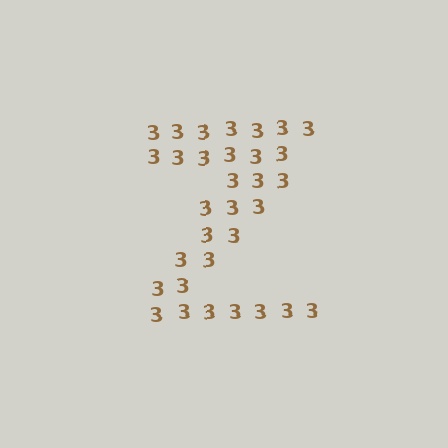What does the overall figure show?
The overall figure shows the letter Z.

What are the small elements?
The small elements are digit 3's.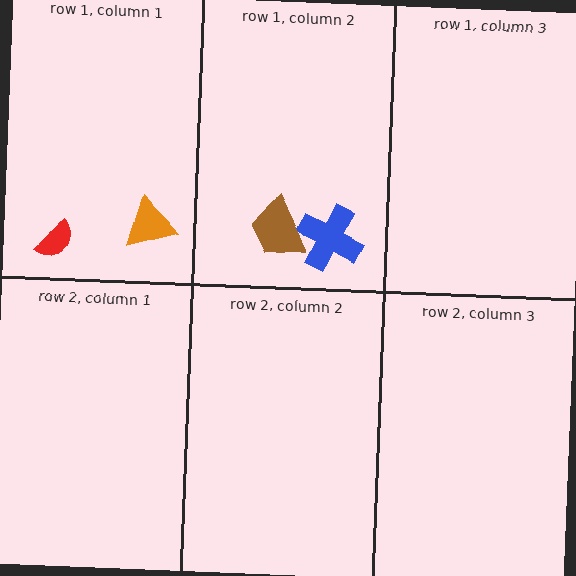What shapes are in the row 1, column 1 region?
The red semicircle, the orange triangle.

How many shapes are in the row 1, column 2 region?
2.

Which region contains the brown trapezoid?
The row 1, column 2 region.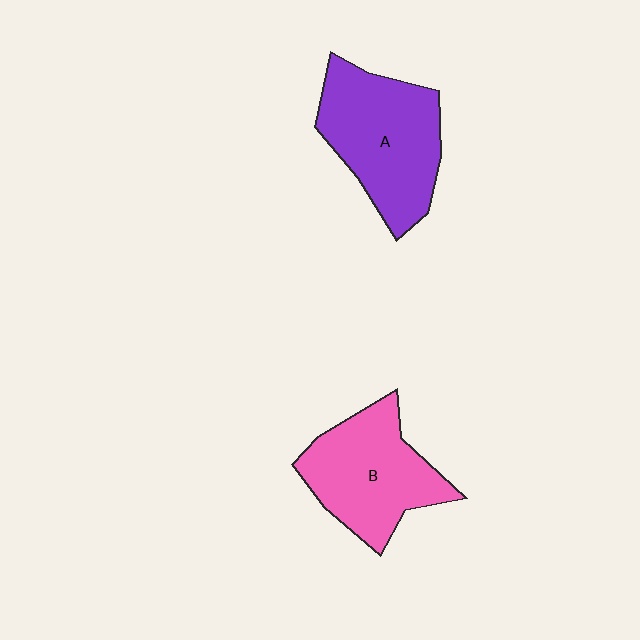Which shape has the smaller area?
Shape B (pink).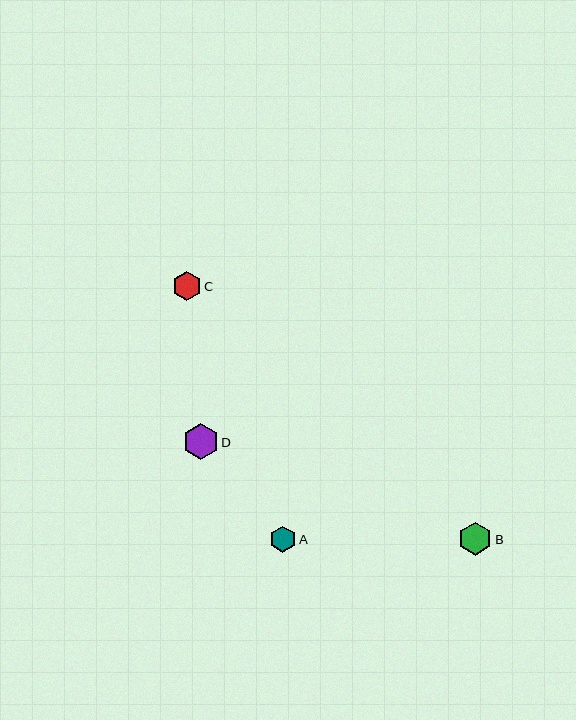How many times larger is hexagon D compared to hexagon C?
Hexagon D is approximately 1.2 times the size of hexagon C.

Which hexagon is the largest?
Hexagon D is the largest with a size of approximately 35 pixels.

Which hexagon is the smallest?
Hexagon A is the smallest with a size of approximately 26 pixels.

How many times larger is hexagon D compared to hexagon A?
Hexagon D is approximately 1.4 times the size of hexagon A.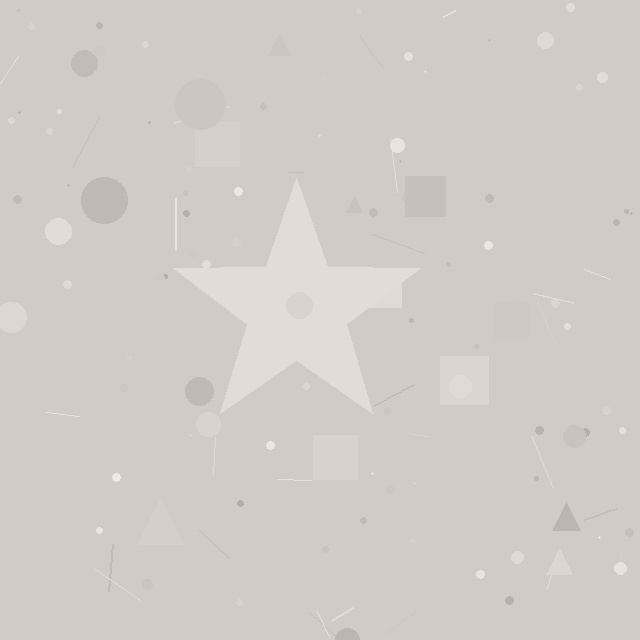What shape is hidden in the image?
A star is hidden in the image.